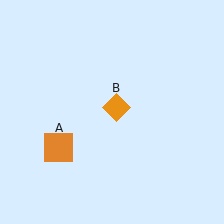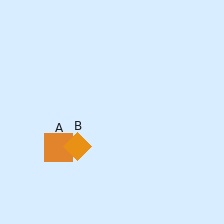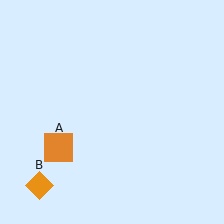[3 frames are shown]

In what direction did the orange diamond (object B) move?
The orange diamond (object B) moved down and to the left.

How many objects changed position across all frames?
1 object changed position: orange diamond (object B).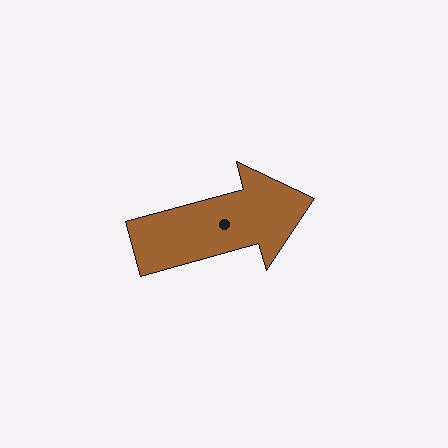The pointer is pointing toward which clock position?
Roughly 2 o'clock.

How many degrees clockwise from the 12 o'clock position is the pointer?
Approximately 74 degrees.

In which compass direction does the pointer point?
East.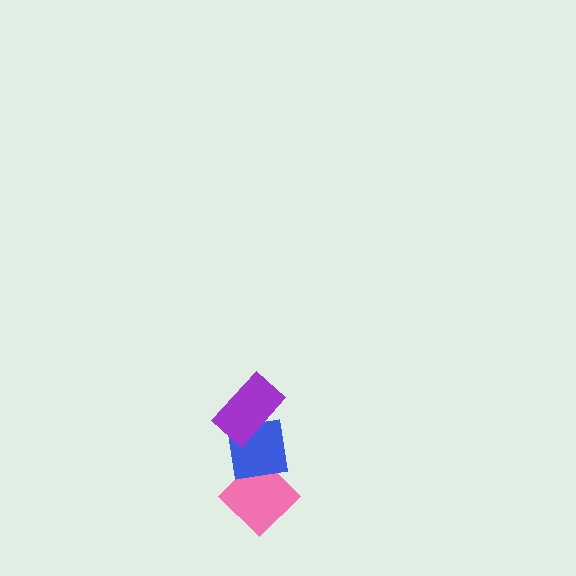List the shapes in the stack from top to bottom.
From top to bottom: the purple rectangle, the blue square, the pink diamond.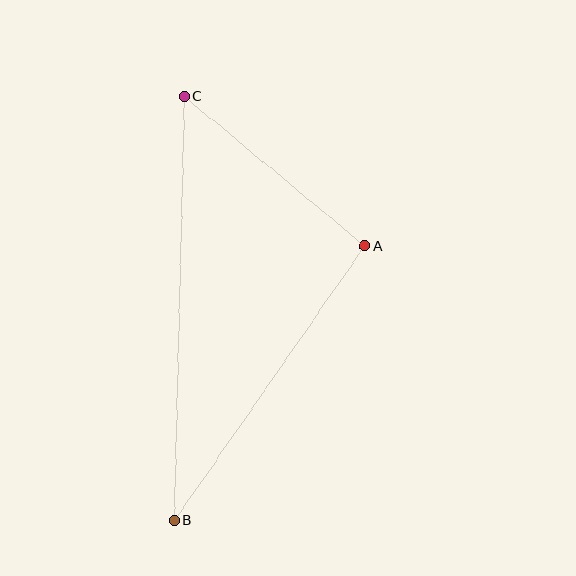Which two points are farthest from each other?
Points B and C are farthest from each other.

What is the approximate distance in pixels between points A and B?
The distance between A and B is approximately 334 pixels.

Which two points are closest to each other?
Points A and C are closest to each other.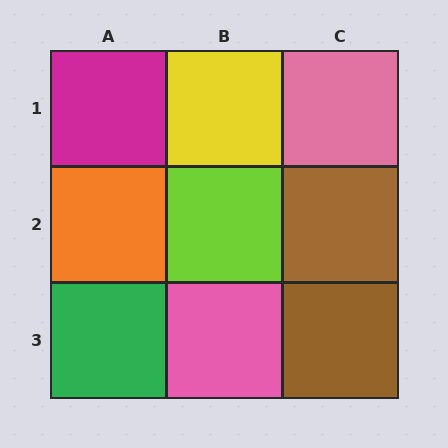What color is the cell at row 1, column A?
Magenta.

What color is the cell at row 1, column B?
Yellow.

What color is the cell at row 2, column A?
Orange.